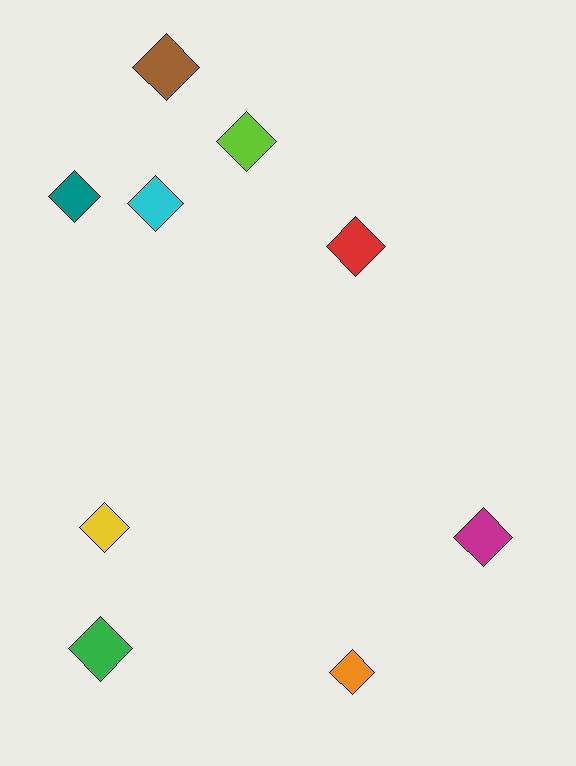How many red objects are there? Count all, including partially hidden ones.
There is 1 red object.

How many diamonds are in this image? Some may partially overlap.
There are 9 diamonds.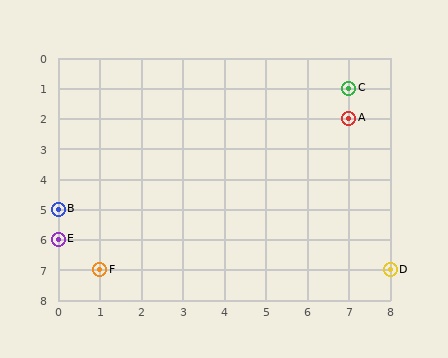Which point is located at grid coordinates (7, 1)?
Point C is at (7, 1).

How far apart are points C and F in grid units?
Points C and F are 6 columns and 6 rows apart (about 8.5 grid units diagonally).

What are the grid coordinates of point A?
Point A is at grid coordinates (7, 2).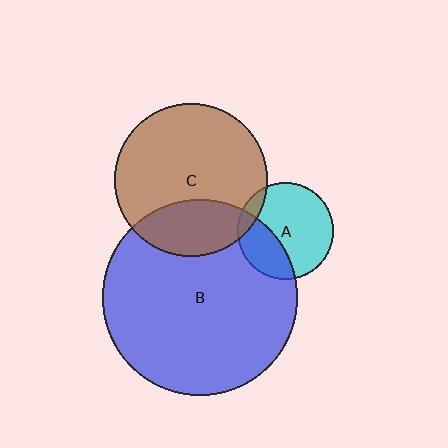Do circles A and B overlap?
Yes.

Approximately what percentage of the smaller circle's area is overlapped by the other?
Approximately 30%.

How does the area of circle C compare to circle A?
Approximately 2.5 times.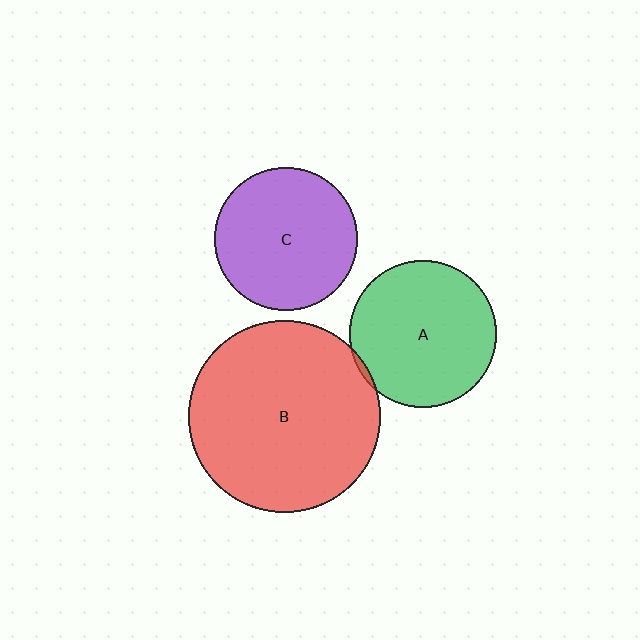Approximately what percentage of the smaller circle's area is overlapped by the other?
Approximately 5%.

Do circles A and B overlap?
Yes.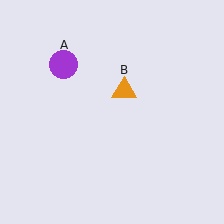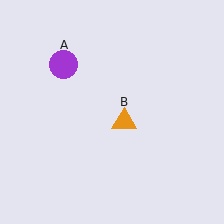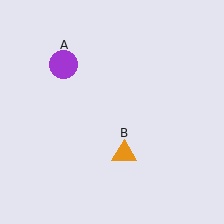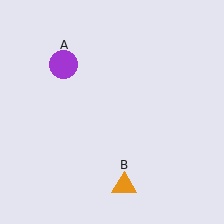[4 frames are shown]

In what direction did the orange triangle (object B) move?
The orange triangle (object B) moved down.